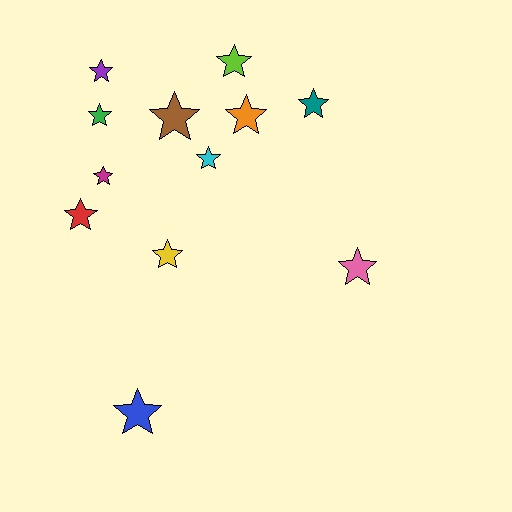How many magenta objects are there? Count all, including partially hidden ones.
There is 1 magenta object.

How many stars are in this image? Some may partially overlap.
There are 12 stars.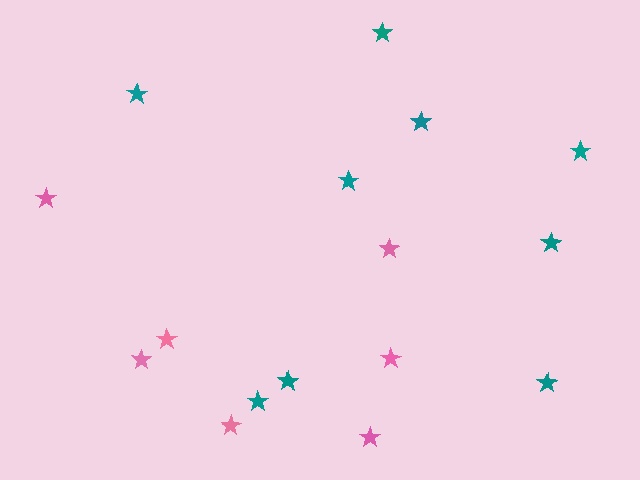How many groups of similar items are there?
There are 2 groups: one group of pink stars (7) and one group of teal stars (9).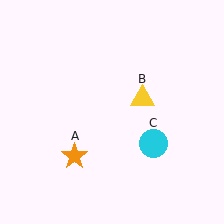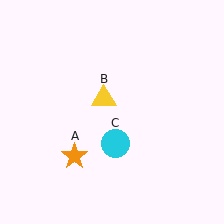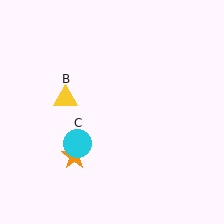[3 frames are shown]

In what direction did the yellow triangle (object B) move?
The yellow triangle (object B) moved left.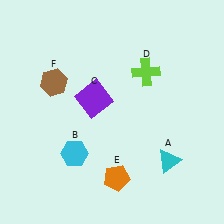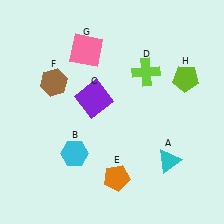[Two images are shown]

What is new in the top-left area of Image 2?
A pink square (G) was added in the top-left area of Image 2.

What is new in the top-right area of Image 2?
A lime pentagon (H) was added in the top-right area of Image 2.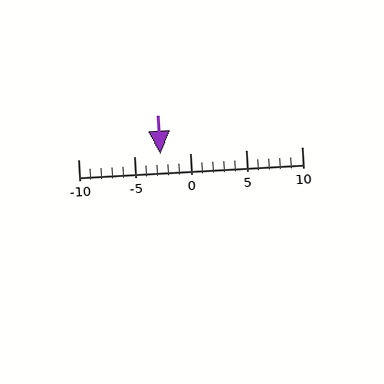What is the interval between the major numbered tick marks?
The major tick marks are spaced 5 units apart.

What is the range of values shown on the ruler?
The ruler shows values from -10 to 10.